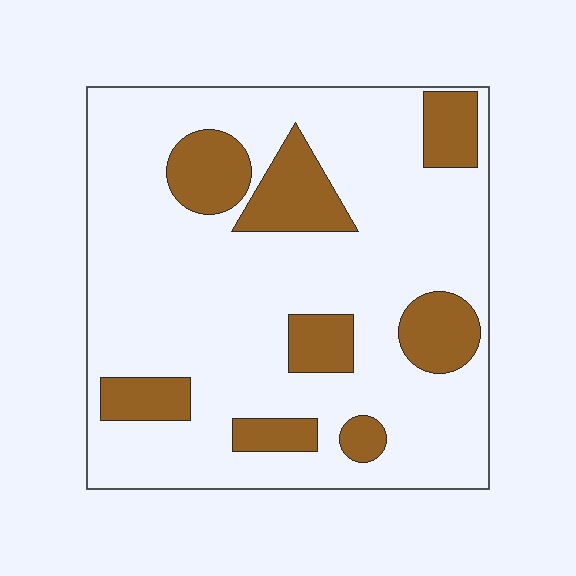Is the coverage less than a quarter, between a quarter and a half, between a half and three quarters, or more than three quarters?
Less than a quarter.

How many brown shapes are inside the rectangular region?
8.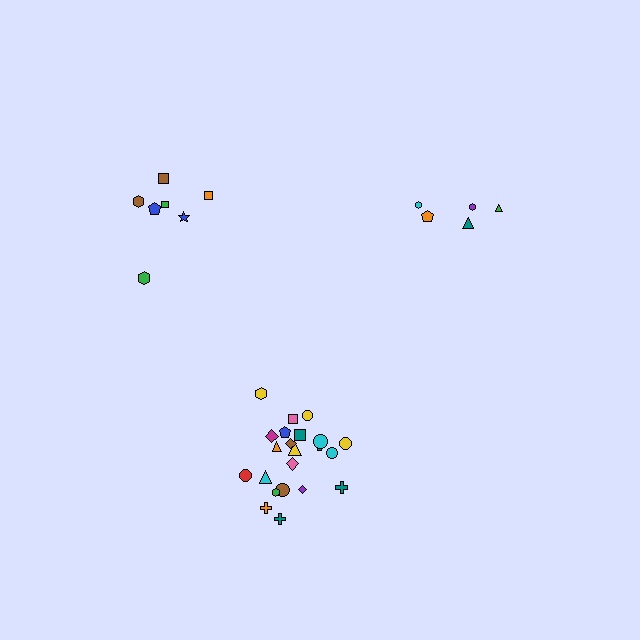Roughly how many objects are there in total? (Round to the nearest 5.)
Roughly 35 objects in total.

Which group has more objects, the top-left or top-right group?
The top-left group.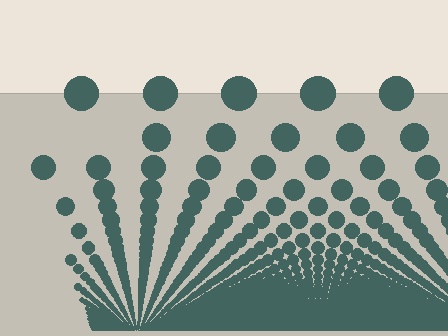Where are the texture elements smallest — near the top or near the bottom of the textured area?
Near the bottom.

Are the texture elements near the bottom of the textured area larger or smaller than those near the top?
Smaller. The gradient is inverted — elements near the bottom are smaller and denser.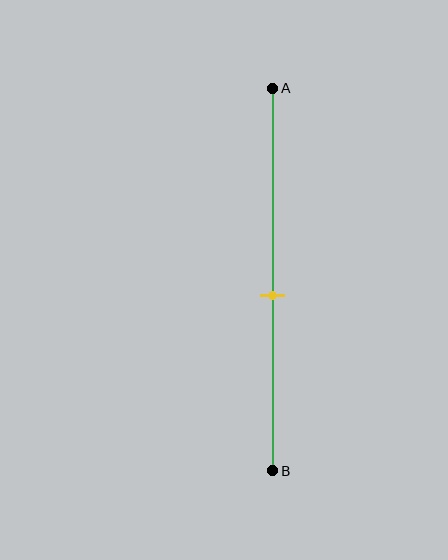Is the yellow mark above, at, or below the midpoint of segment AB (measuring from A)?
The yellow mark is below the midpoint of segment AB.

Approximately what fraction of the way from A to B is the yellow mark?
The yellow mark is approximately 55% of the way from A to B.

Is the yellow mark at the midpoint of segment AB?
No, the mark is at about 55% from A, not at the 50% midpoint.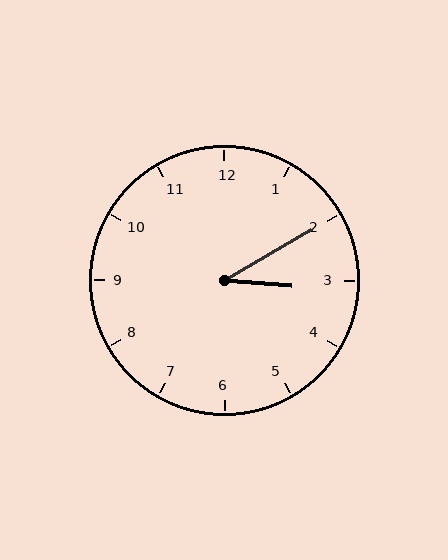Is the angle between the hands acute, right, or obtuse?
It is acute.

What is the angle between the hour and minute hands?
Approximately 35 degrees.